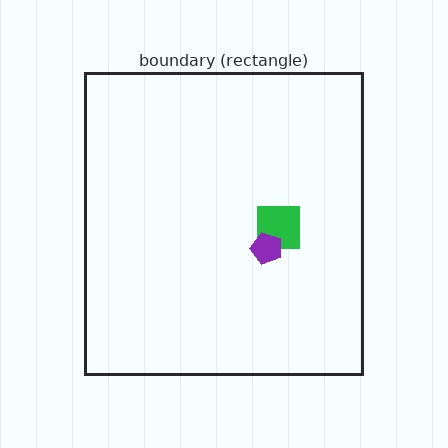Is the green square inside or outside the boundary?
Inside.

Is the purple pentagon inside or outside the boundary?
Inside.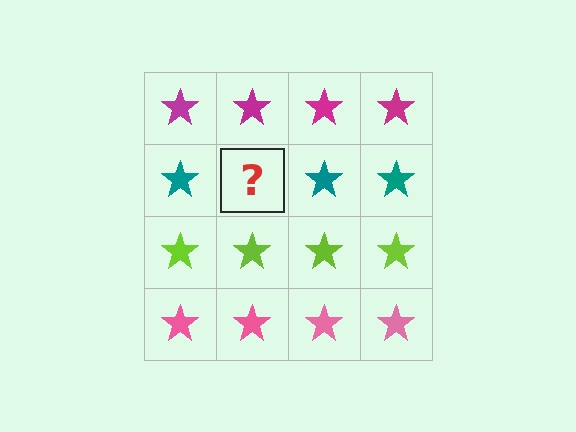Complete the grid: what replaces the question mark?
The question mark should be replaced with a teal star.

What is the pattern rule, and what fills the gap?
The rule is that each row has a consistent color. The gap should be filled with a teal star.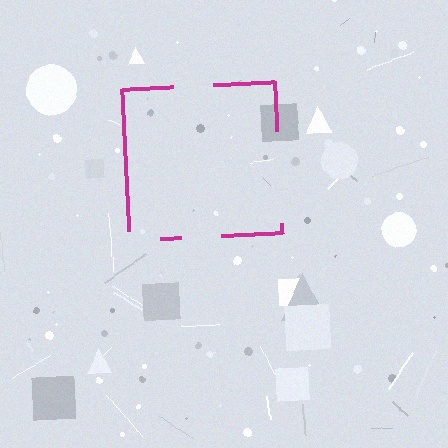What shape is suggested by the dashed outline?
The dashed outline suggests a square.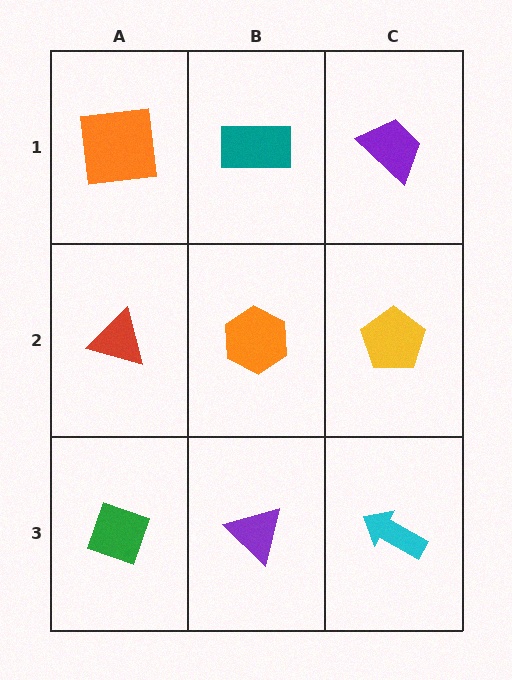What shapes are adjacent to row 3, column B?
An orange hexagon (row 2, column B), a green diamond (row 3, column A), a cyan arrow (row 3, column C).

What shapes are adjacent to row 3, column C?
A yellow pentagon (row 2, column C), a purple triangle (row 3, column B).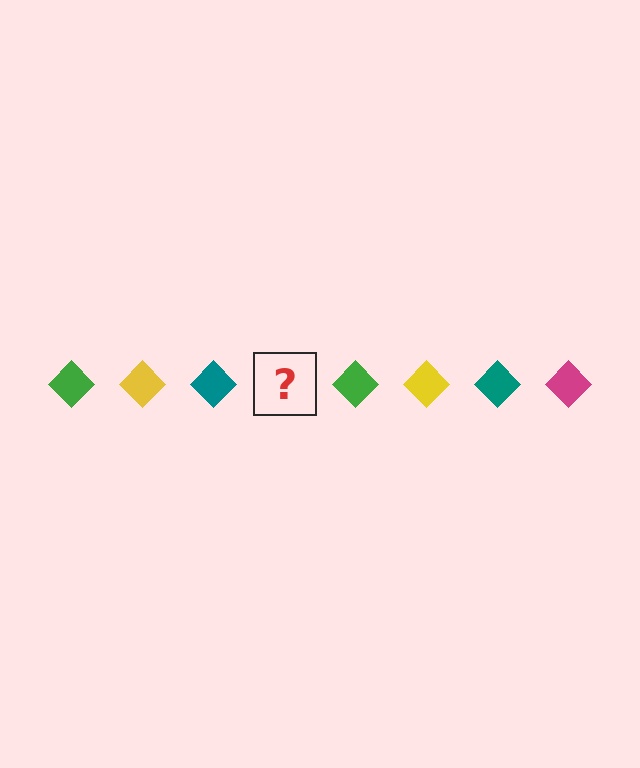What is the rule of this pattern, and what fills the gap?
The rule is that the pattern cycles through green, yellow, teal, magenta diamonds. The gap should be filled with a magenta diamond.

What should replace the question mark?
The question mark should be replaced with a magenta diamond.